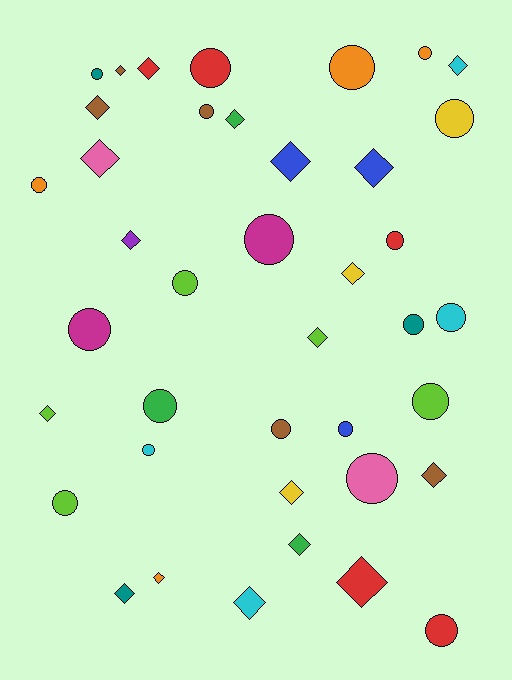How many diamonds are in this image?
There are 19 diamonds.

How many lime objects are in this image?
There are 5 lime objects.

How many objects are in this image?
There are 40 objects.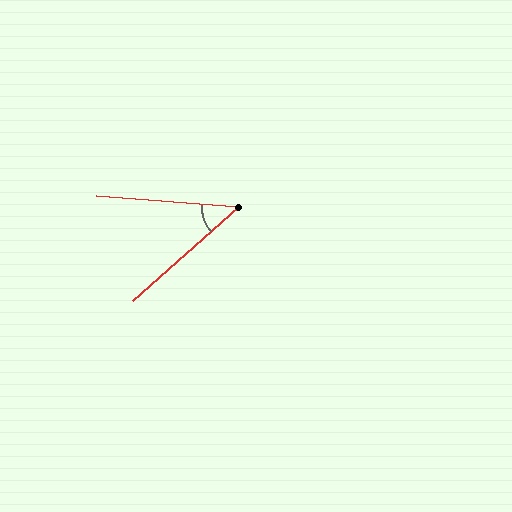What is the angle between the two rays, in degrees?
Approximately 46 degrees.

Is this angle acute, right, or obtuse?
It is acute.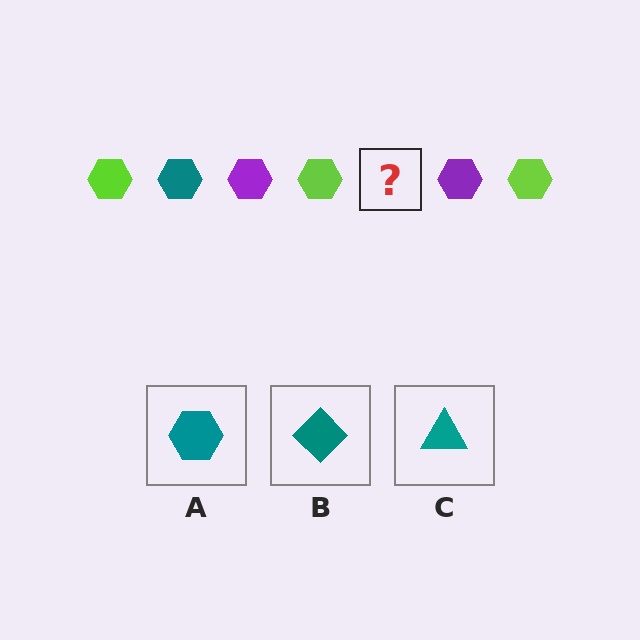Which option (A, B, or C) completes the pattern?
A.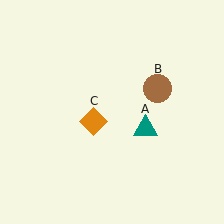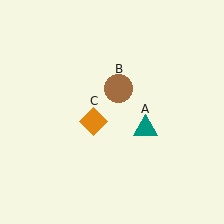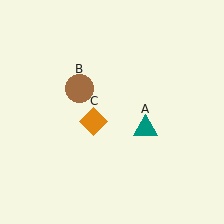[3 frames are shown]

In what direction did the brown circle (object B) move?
The brown circle (object B) moved left.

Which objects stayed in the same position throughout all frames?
Teal triangle (object A) and orange diamond (object C) remained stationary.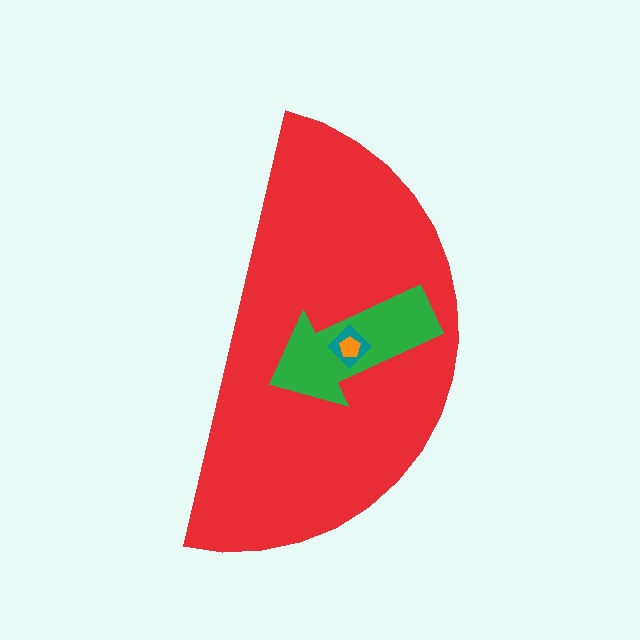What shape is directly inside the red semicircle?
The green arrow.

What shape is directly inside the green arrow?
The teal diamond.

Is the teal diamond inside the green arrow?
Yes.